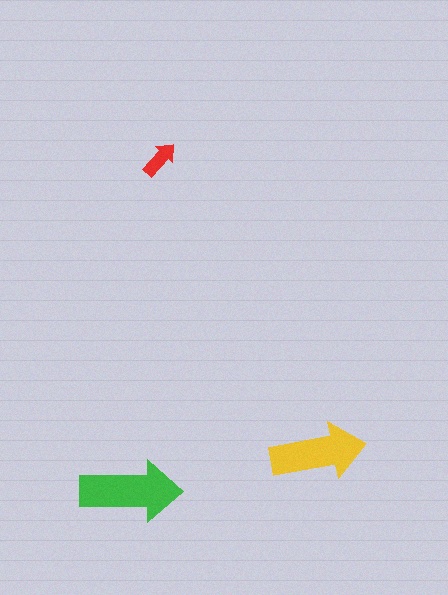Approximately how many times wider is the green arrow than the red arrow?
About 2.5 times wider.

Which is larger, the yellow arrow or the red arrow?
The yellow one.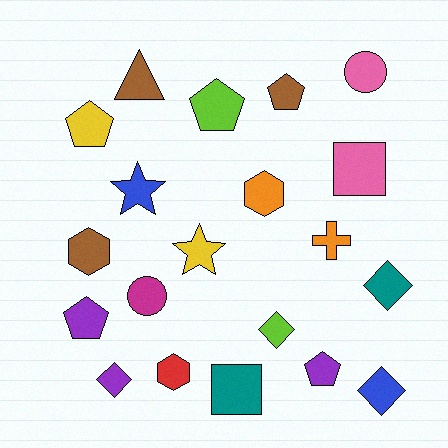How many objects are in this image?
There are 20 objects.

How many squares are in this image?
There are 2 squares.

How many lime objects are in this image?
There are 2 lime objects.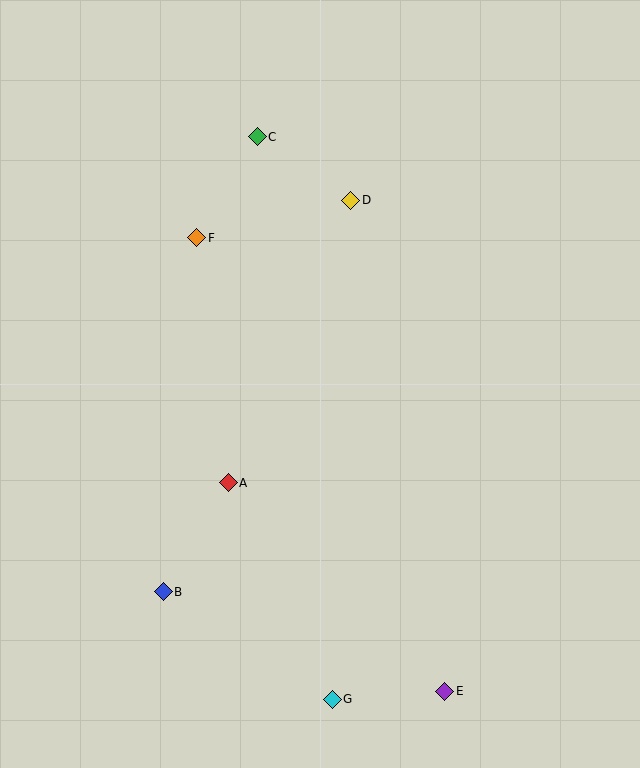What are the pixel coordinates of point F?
Point F is at (197, 238).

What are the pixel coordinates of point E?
Point E is at (445, 691).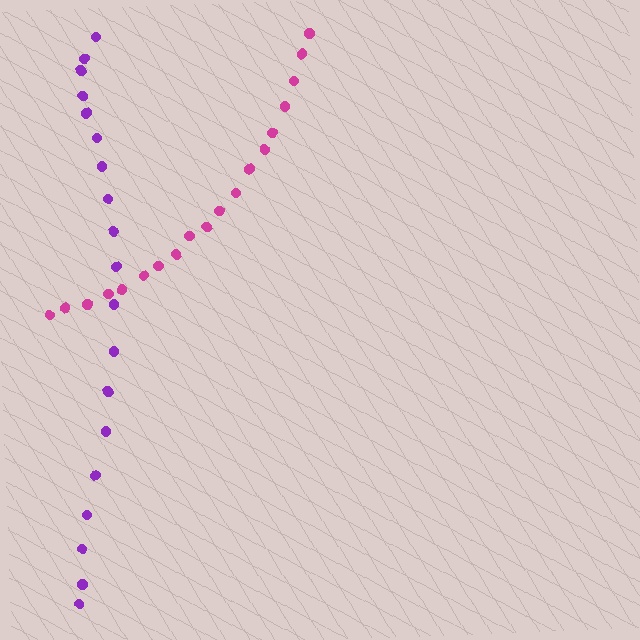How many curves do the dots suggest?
There are 2 distinct paths.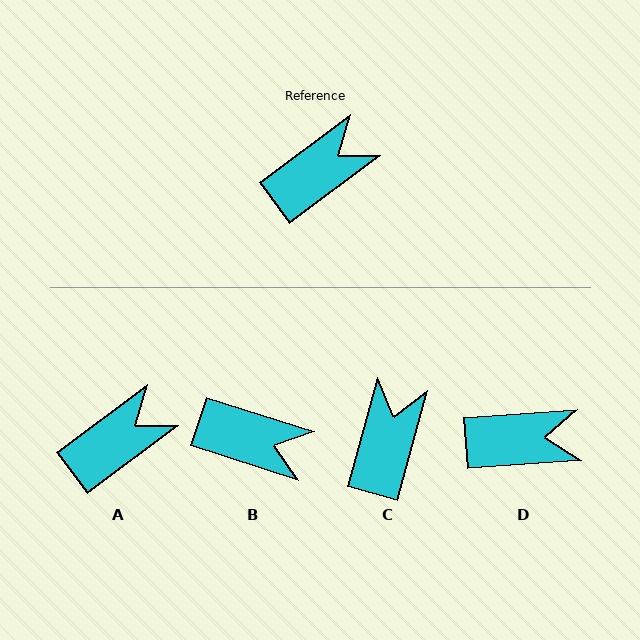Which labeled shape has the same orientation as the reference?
A.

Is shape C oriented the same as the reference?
No, it is off by about 38 degrees.